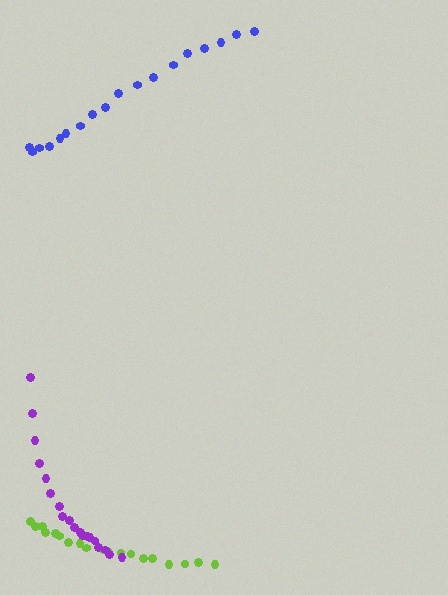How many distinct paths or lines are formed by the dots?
There are 3 distinct paths.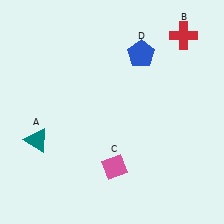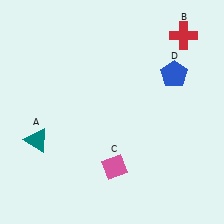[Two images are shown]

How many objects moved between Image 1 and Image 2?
1 object moved between the two images.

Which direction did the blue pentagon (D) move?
The blue pentagon (D) moved right.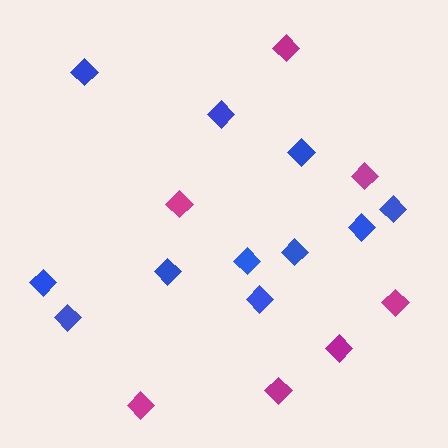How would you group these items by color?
There are 2 groups: one group of blue diamonds (11) and one group of magenta diamonds (7).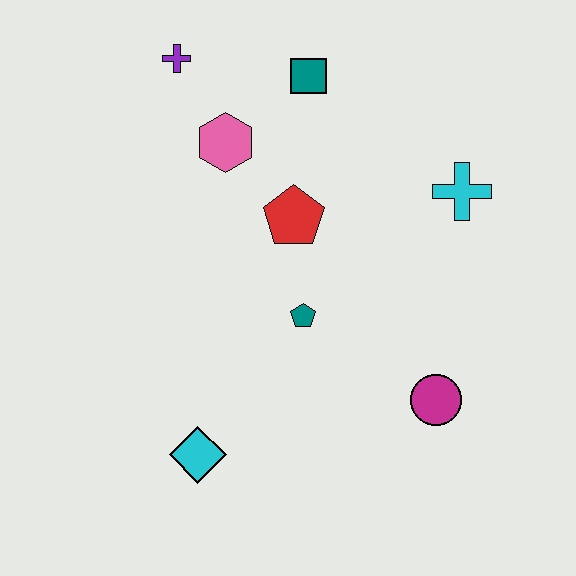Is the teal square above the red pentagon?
Yes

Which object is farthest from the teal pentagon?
The purple cross is farthest from the teal pentagon.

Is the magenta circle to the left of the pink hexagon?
No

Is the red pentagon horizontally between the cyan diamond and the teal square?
Yes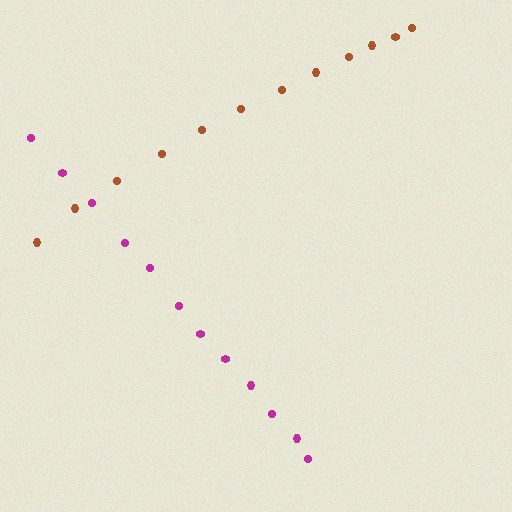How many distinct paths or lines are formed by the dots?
There are 2 distinct paths.